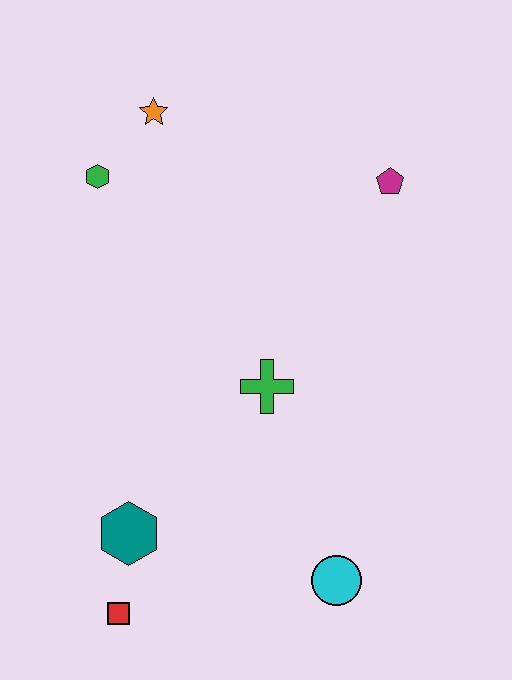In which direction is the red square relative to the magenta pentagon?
The red square is below the magenta pentagon.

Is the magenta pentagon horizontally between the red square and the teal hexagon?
No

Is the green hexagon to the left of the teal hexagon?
Yes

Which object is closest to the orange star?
The green hexagon is closest to the orange star.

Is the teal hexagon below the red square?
No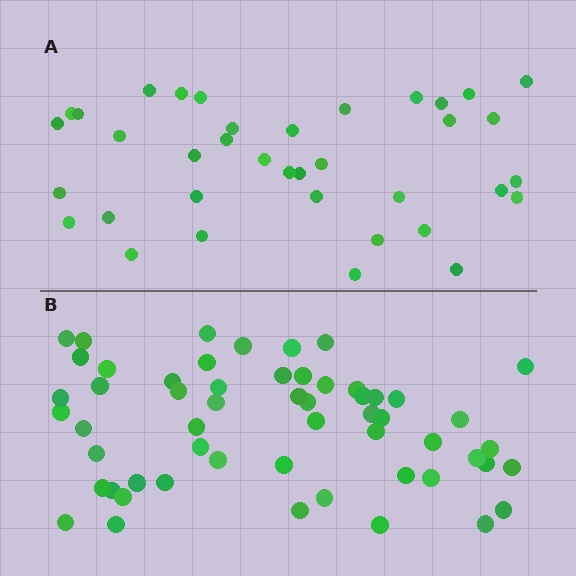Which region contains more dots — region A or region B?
Region B (the bottom region) has more dots.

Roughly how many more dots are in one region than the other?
Region B has approximately 20 more dots than region A.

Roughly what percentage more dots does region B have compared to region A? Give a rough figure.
About 50% more.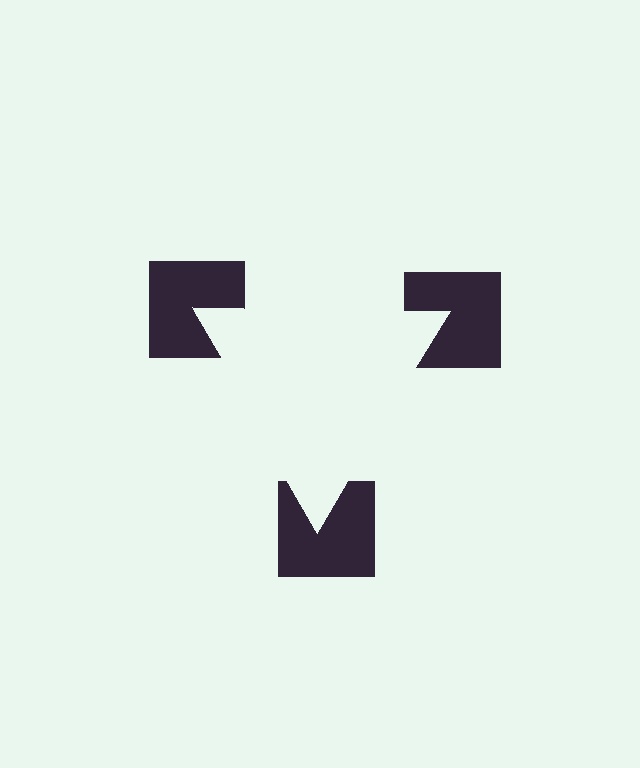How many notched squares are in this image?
There are 3 — one at each vertex of the illusory triangle.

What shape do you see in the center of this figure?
An illusory triangle — its edges are inferred from the aligned wedge cuts in the notched squares, not physically drawn.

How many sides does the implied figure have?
3 sides.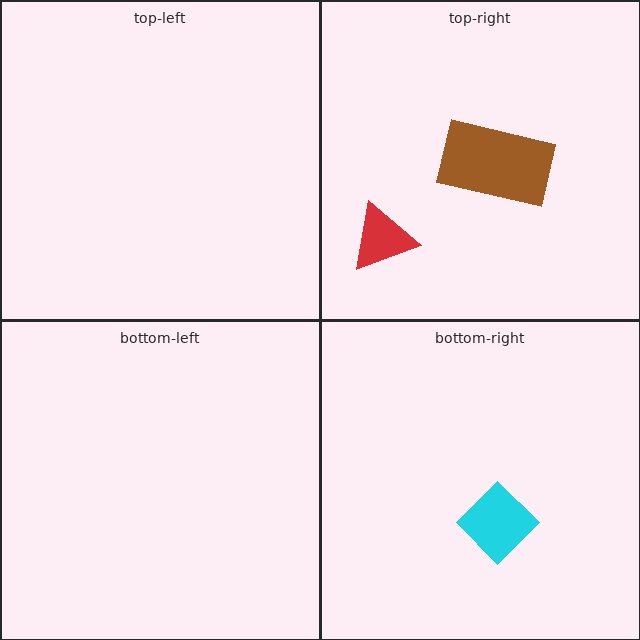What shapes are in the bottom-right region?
The cyan diamond.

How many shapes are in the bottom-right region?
1.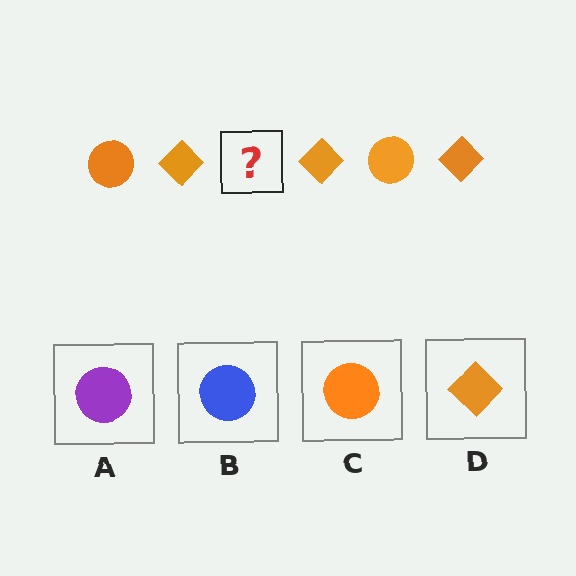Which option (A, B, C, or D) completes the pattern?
C.